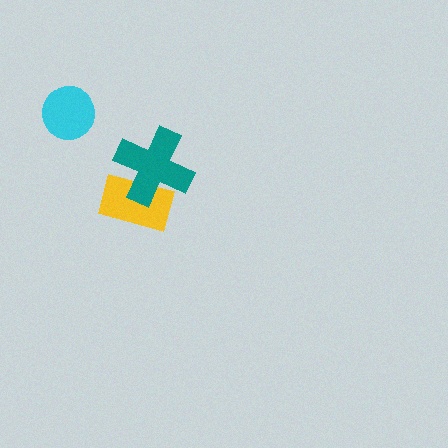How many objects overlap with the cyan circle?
0 objects overlap with the cyan circle.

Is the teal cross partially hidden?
No, no other shape covers it.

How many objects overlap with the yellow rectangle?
1 object overlaps with the yellow rectangle.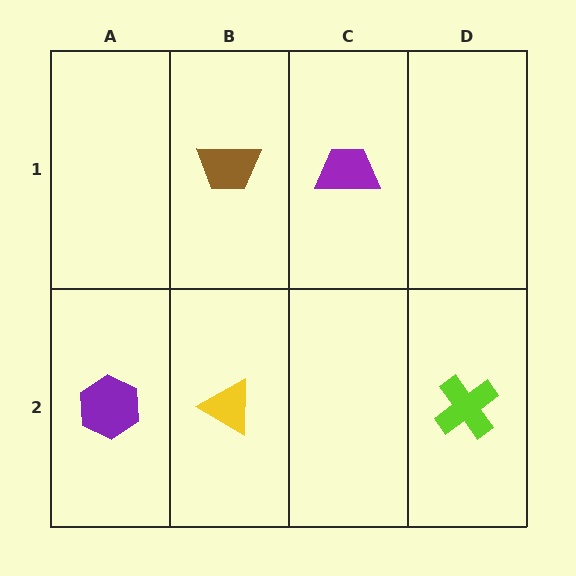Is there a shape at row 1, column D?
No, that cell is empty.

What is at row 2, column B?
A yellow triangle.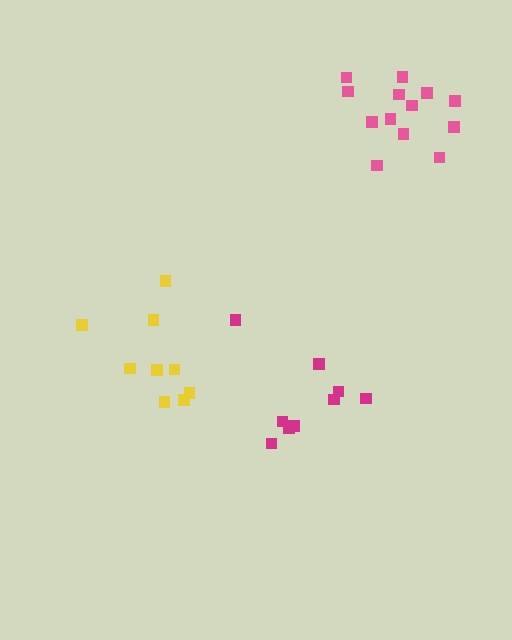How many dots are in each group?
Group 1: 13 dots, Group 2: 9 dots, Group 3: 9 dots (31 total).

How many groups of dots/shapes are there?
There are 3 groups.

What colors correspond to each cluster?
The clusters are colored: pink, magenta, yellow.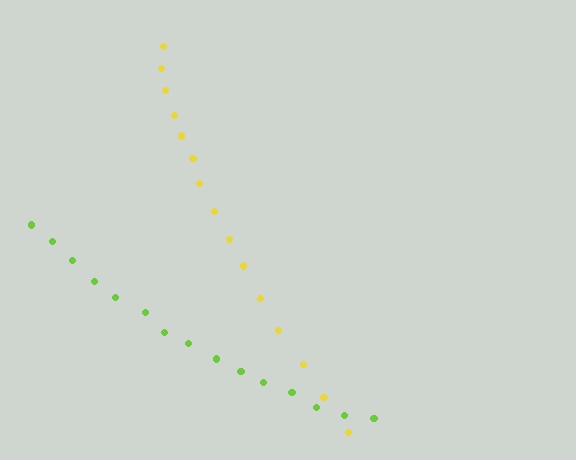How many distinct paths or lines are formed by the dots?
There are 2 distinct paths.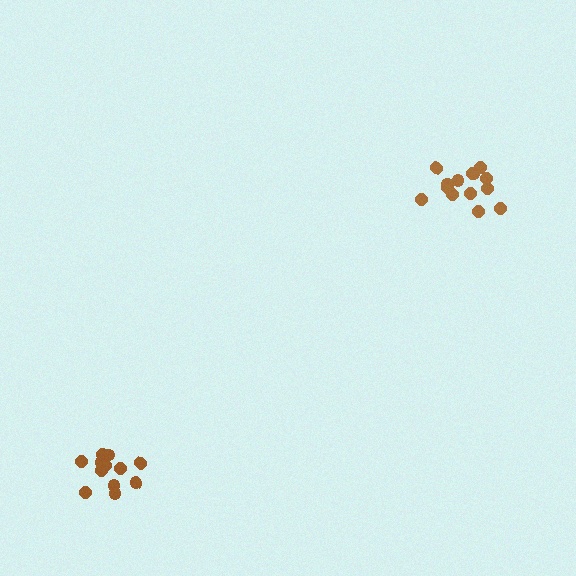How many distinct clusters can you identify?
There are 2 distinct clusters.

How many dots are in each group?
Group 1: 14 dots, Group 2: 12 dots (26 total).